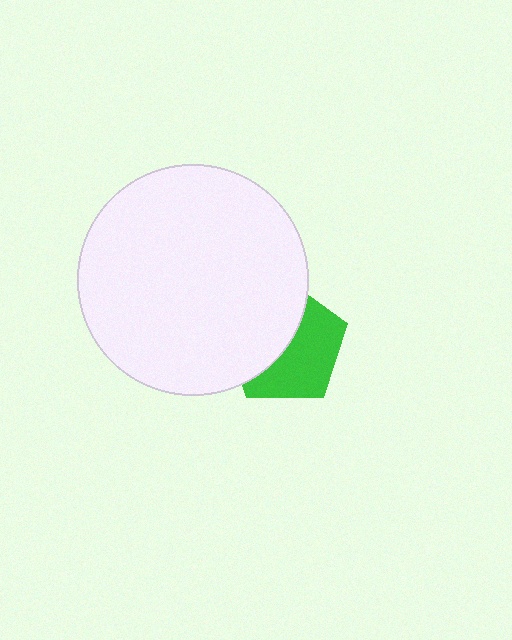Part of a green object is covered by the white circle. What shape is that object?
It is a pentagon.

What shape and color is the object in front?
The object in front is a white circle.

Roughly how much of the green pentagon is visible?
About half of it is visible (roughly 52%).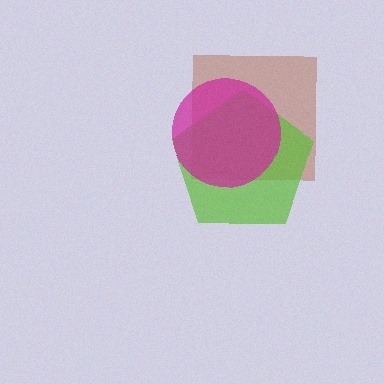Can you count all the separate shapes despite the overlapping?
Yes, there are 3 separate shapes.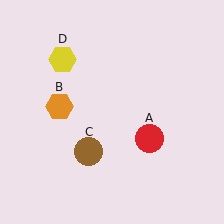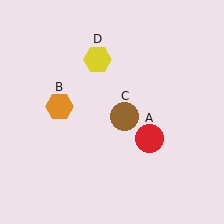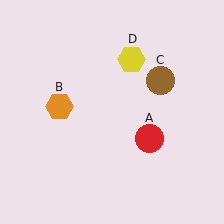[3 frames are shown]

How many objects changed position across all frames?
2 objects changed position: brown circle (object C), yellow hexagon (object D).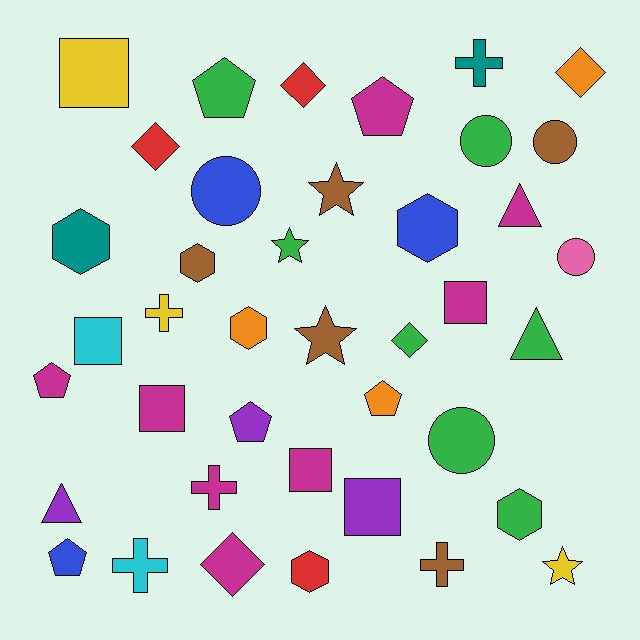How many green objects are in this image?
There are 7 green objects.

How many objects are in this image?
There are 40 objects.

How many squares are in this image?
There are 6 squares.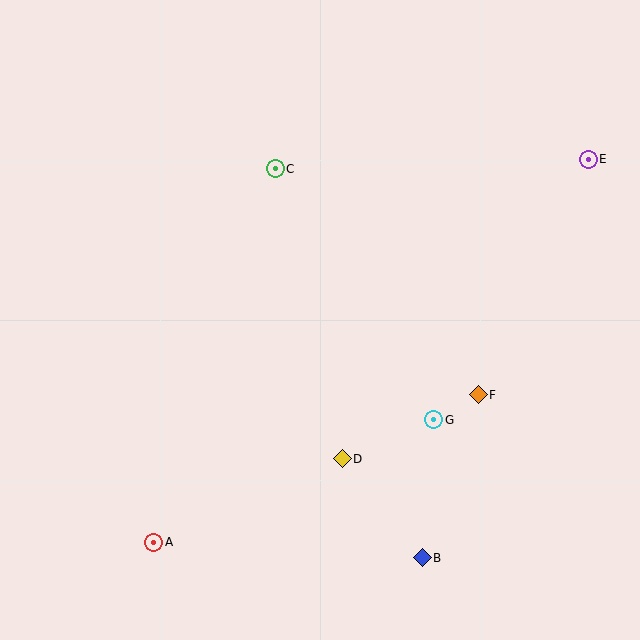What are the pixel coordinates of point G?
Point G is at (434, 420).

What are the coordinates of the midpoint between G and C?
The midpoint between G and C is at (355, 294).